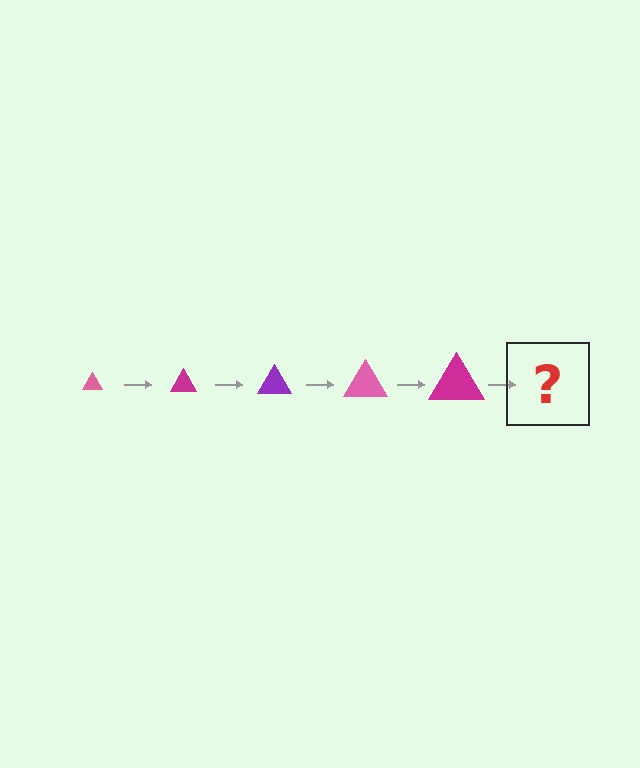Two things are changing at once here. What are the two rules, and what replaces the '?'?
The two rules are that the triangle grows larger each step and the color cycles through pink, magenta, and purple. The '?' should be a purple triangle, larger than the previous one.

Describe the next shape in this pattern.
It should be a purple triangle, larger than the previous one.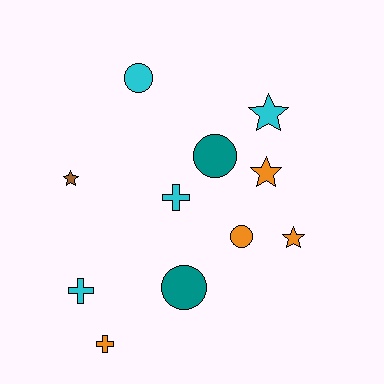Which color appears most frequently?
Cyan, with 4 objects.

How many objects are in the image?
There are 11 objects.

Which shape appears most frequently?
Star, with 4 objects.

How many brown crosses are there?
There are no brown crosses.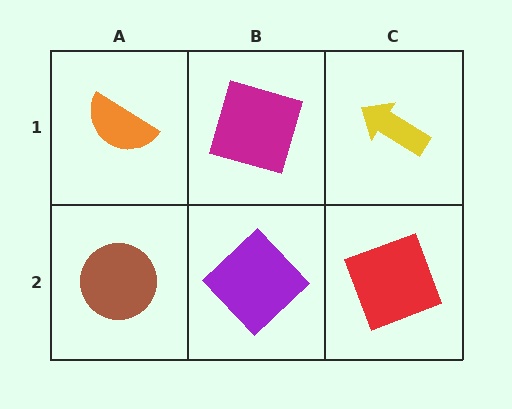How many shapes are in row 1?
3 shapes.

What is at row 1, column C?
A yellow arrow.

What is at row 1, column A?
An orange semicircle.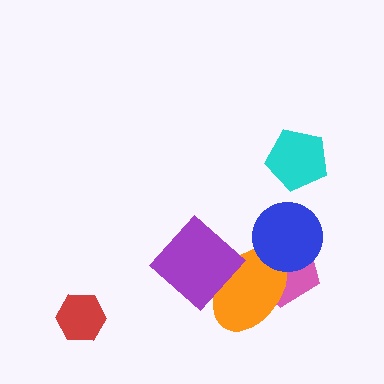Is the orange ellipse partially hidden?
Yes, it is partially covered by another shape.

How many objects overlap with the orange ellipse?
3 objects overlap with the orange ellipse.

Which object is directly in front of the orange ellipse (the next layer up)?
The blue circle is directly in front of the orange ellipse.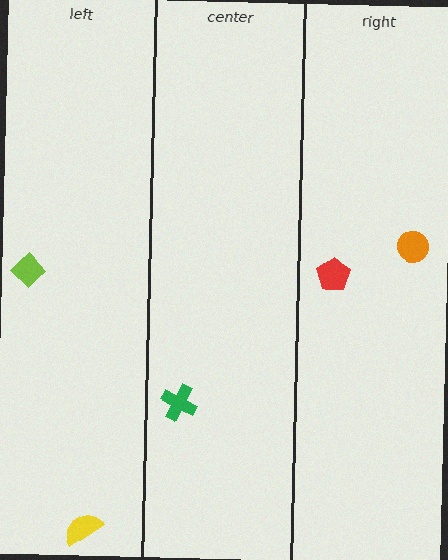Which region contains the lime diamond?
The left region.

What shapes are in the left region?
The lime diamond, the yellow semicircle.